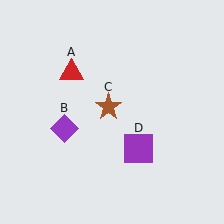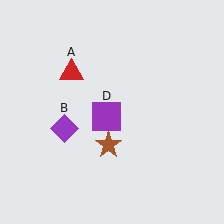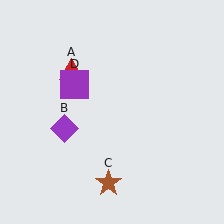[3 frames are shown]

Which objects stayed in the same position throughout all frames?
Red triangle (object A) and purple diamond (object B) remained stationary.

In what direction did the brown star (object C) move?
The brown star (object C) moved down.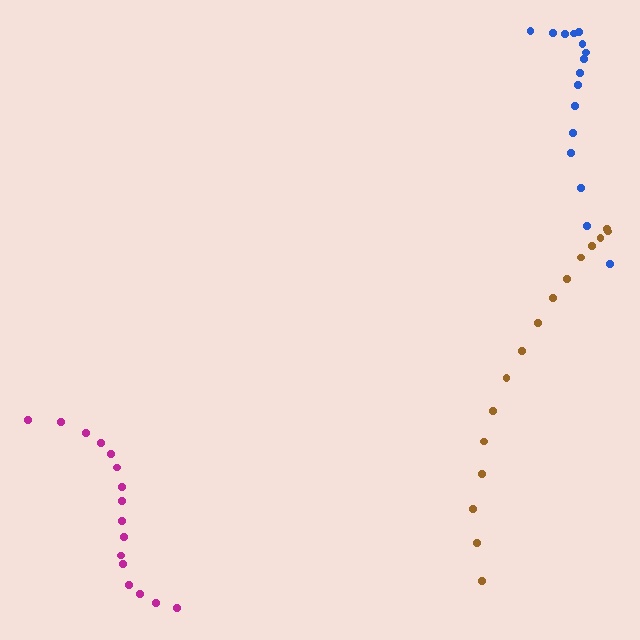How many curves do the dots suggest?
There are 3 distinct paths.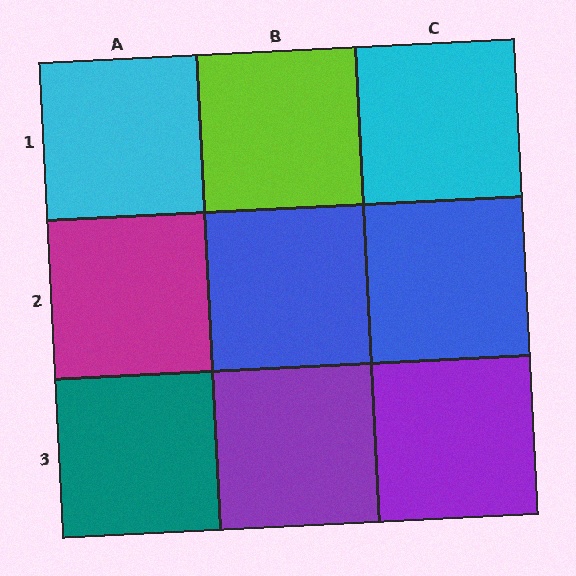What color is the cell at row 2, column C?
Blue.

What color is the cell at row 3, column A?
Teal.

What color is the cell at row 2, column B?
Blue.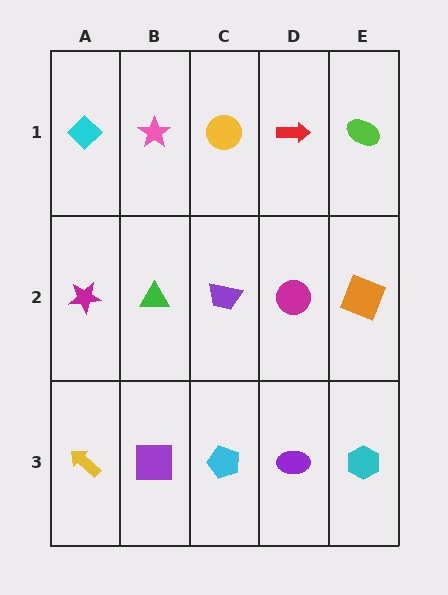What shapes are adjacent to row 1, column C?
A purple trapezoid (row 2, column C), a pink star (row 1, column B), a red arrow (row 1, column D).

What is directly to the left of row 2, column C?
A green triangle.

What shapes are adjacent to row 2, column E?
A lime ellipse (row 1, column E), a cyan hexagon (row 3, column E), a magenta circle (row 2, column D).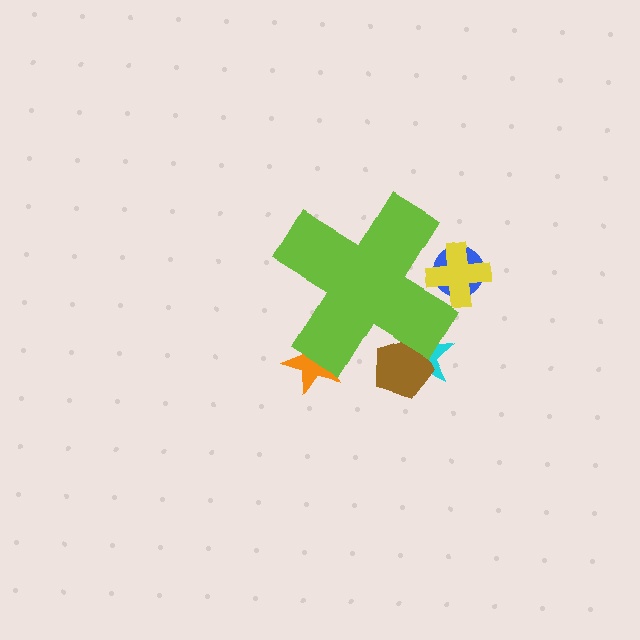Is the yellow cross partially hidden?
Yes, the yellow cross is partially hidden behind the lime cross.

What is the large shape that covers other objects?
A lime cross.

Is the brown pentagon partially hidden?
Yes, the brown pentagon is partially hidden behind the lime cross.